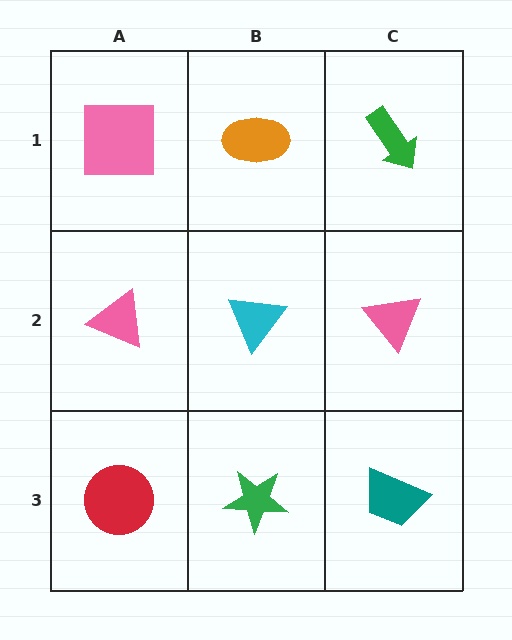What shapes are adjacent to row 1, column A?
A pink triangle (row 2, column A), an orange ellipse (row 1, column B).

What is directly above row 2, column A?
A pink square.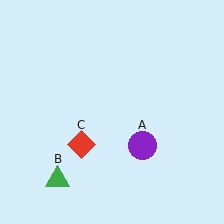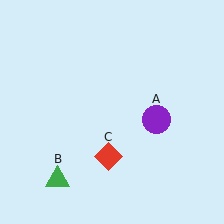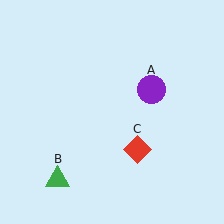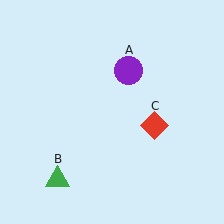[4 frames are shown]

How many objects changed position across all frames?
2 objects changed position: purple circle (object A), red diamond (object C).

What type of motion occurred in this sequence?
The purple circle (object A), red diamond (object C) rotated counterclockwise around the center of the scene.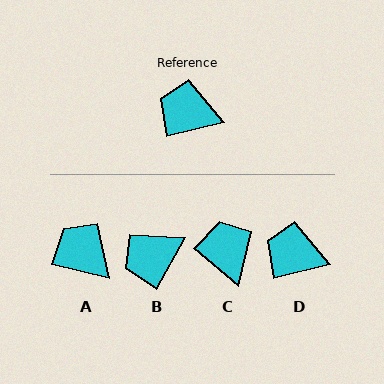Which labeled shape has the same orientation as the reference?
D.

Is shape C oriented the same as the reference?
No, it is off by about 53 degrees.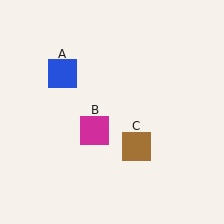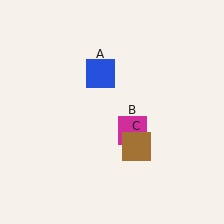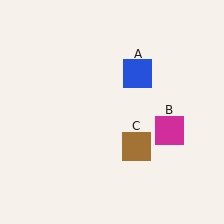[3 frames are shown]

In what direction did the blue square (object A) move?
The blue square (object A) moved right.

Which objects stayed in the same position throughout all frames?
Brown square (object C) remained stationary.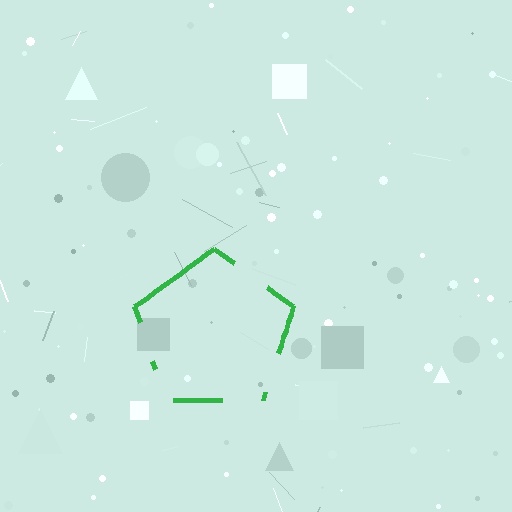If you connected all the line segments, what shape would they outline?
They would outline a pentagon.